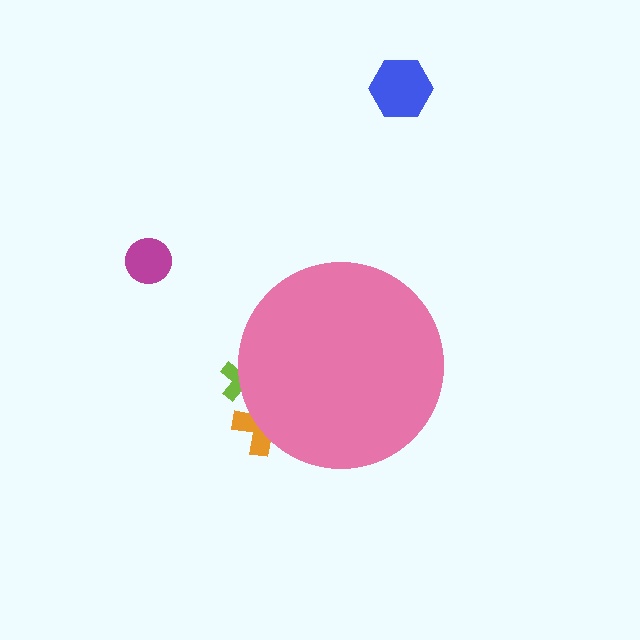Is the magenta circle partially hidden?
No, the magenta circle is fully visible.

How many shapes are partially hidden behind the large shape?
2 shapes are partially hidden.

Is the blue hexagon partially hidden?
No, the blue hexagon is fully visible.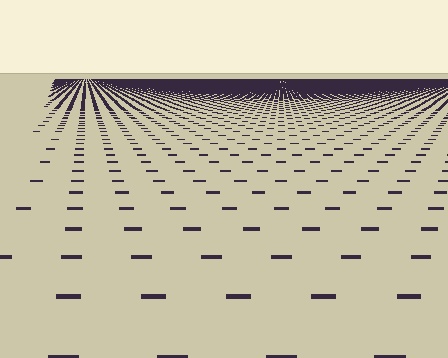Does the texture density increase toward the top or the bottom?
Density increases toward the top.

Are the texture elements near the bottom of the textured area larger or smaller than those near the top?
Larger. Near the bottom, elements are closer to the viewer and appear at a bigger on-screen size.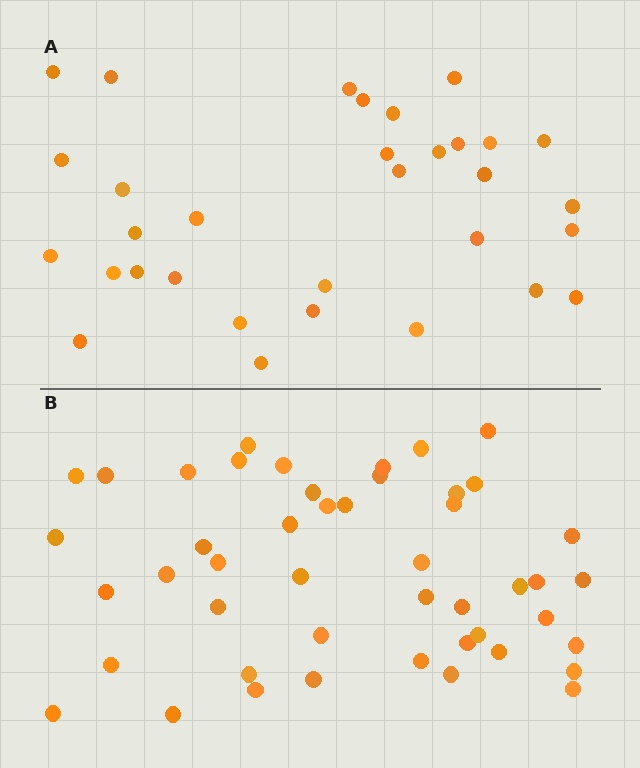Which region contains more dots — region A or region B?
Region B (the bottom region) has more dots.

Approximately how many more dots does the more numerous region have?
Region B has approximately 15 more dots than region A.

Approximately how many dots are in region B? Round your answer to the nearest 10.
About 50 dots. (The exact count is 47, which rounds to 50.)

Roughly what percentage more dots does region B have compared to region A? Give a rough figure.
About 45% more.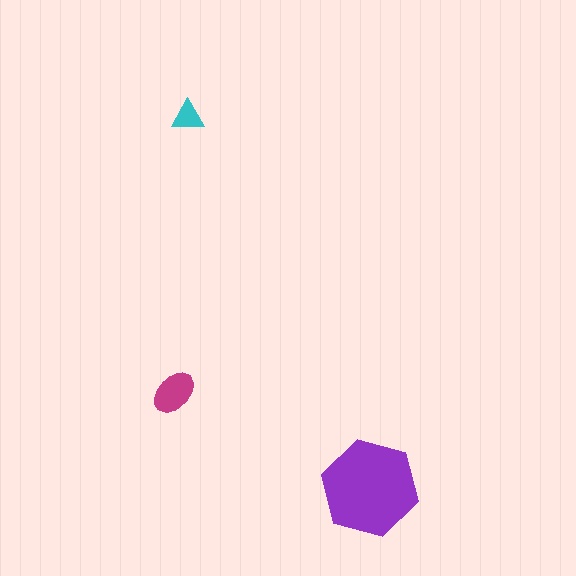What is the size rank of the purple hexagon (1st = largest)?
1st.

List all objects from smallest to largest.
The cyan triangle, the magenta ellipse, the purple hexagon.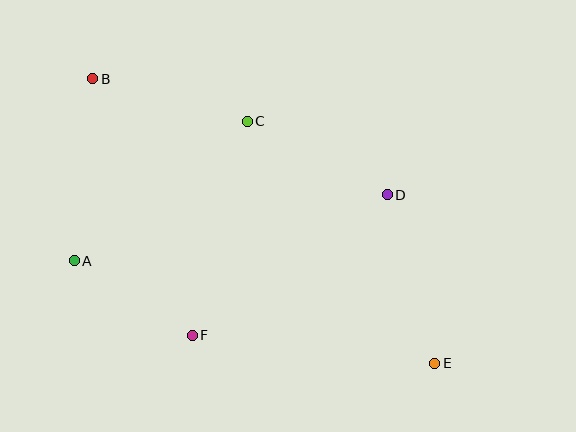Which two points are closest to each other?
Points A and F are closest to each other.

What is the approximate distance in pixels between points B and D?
The distance between B and D is approximately 317 pixels.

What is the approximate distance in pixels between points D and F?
The distance between D and F is approximately 240 pixels.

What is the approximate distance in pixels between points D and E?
The distance between D and E is approximately 175 pixels.